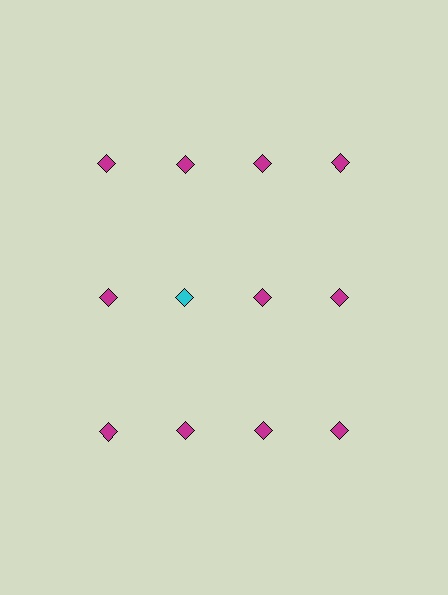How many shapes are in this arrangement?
There are 12 shapes arranged in a grid pattern.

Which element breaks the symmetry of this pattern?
The cyan diamond in the second row, second from left column breaks the symmetry. All other shapes are magenta diamonds.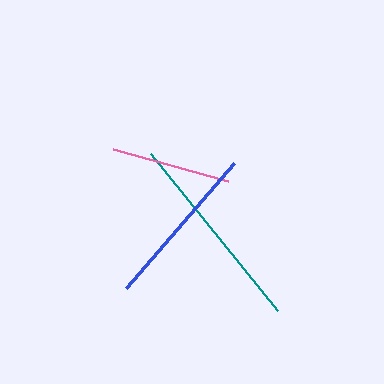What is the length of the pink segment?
The pink segment is approximately 120 pixels long.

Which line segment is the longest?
The teal line is the longest at approximately 202 pixels.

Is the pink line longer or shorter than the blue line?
The blue line is longer than the pink line.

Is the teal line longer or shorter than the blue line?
The teal line is longer than the blue line.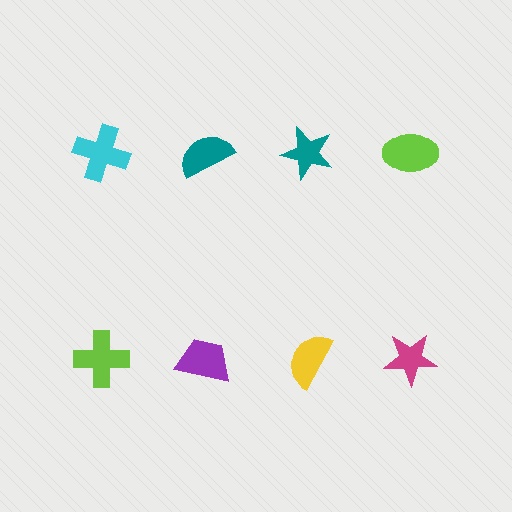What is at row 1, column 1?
A cyan cross.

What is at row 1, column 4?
A lime ellipse.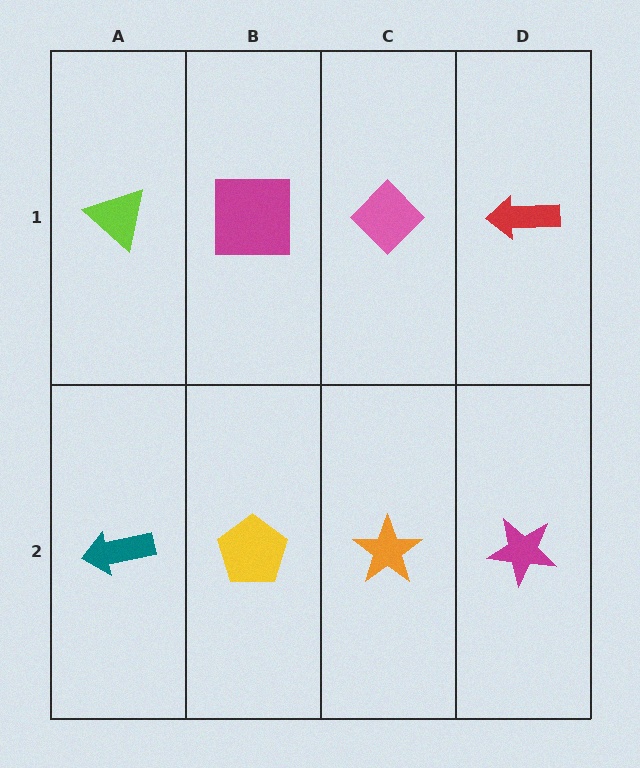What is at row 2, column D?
A magenta star.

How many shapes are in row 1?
4 shapes.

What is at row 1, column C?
A pink diamond.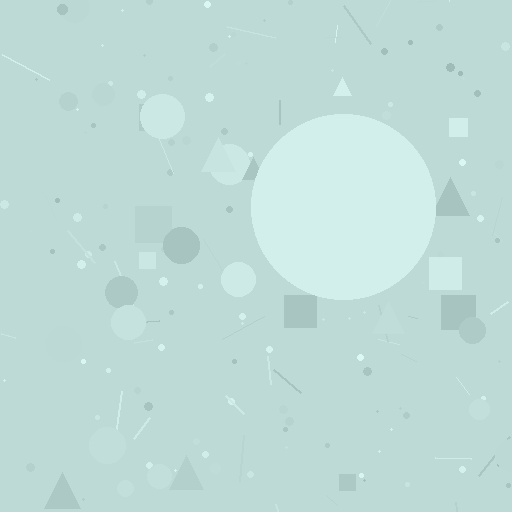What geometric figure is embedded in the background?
A circle is embedded in the background.